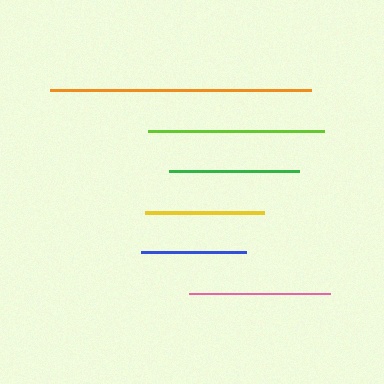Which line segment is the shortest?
The blue line is the shortest at approximately 105 pixels.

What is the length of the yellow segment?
The yellow segment is approximately 120 pixels long.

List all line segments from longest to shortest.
From longest to shortest: orange, lime, pink, green, yellow, blue.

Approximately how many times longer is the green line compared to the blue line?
The green line is approximately 1.2 times the length of the blue line.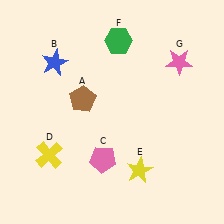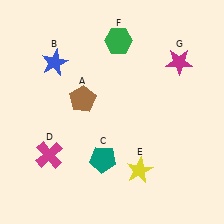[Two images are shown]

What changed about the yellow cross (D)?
In Image 1, D is yellow. In Image 2, it changed to magenta.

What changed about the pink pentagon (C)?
In Image 1, C is pink. In Image 2, it changed to teal.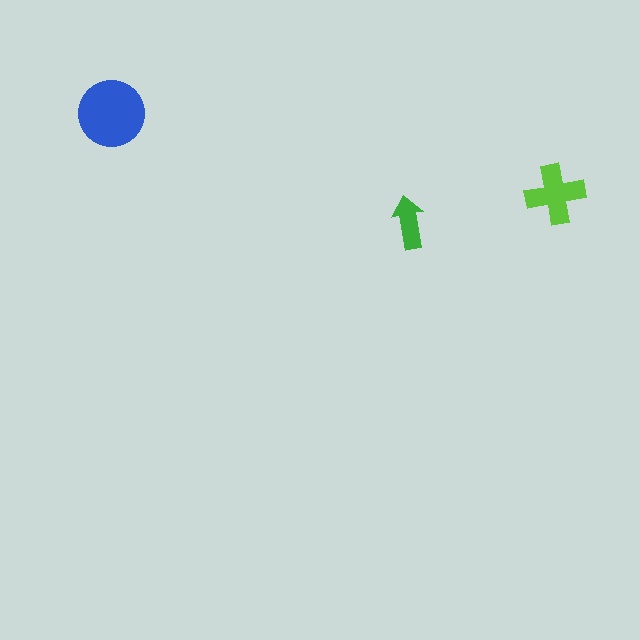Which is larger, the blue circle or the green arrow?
The blue circle.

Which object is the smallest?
The green arrow.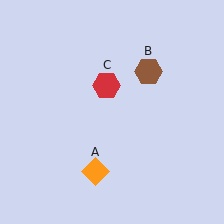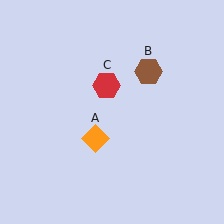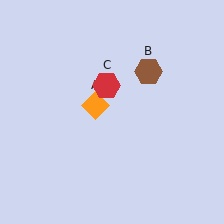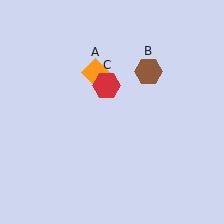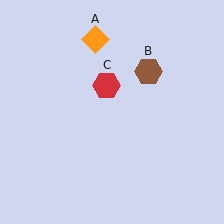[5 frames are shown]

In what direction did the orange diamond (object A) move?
The orange diamond (object A) moved up.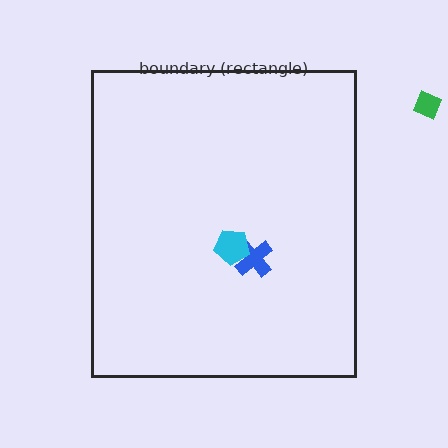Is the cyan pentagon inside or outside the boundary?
Inside.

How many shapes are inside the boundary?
2 inside, 1 outside.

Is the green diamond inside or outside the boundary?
Outside.